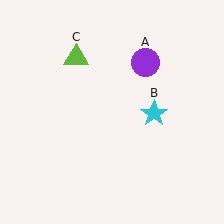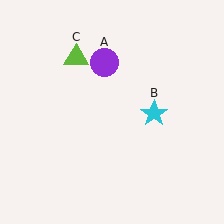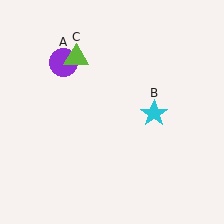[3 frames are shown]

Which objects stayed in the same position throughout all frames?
Cyan star (object B) and lime triangle (object C) remained stationary.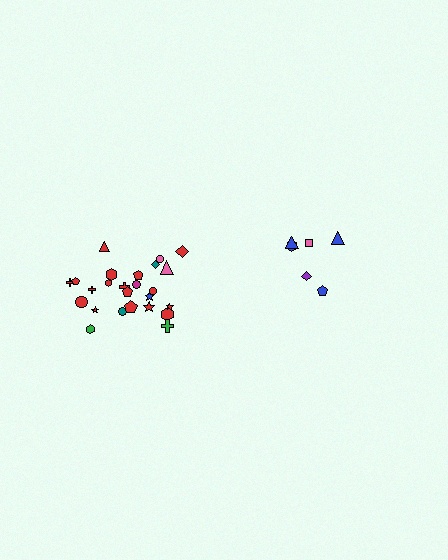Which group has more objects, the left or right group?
The left group.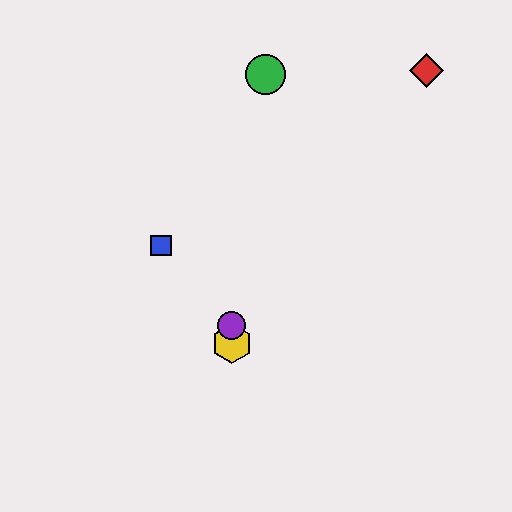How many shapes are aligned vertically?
2 shapes (the yellow hexagon, the purple circle) are aligned vertically.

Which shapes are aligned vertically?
The yellow hexagon, the purple circle are aligned vertically.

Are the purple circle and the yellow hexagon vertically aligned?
Yes, both are at x≈232.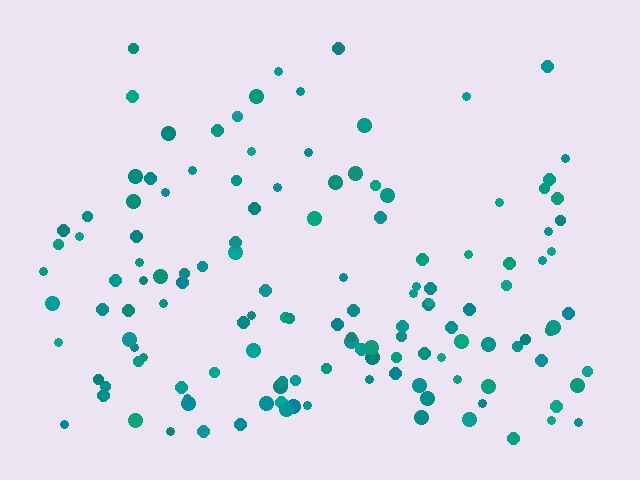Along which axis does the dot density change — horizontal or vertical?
Vertical.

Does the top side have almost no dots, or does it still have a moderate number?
Still a moderate number, just noticeably fewer than the bottom.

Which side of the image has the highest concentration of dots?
The bottom.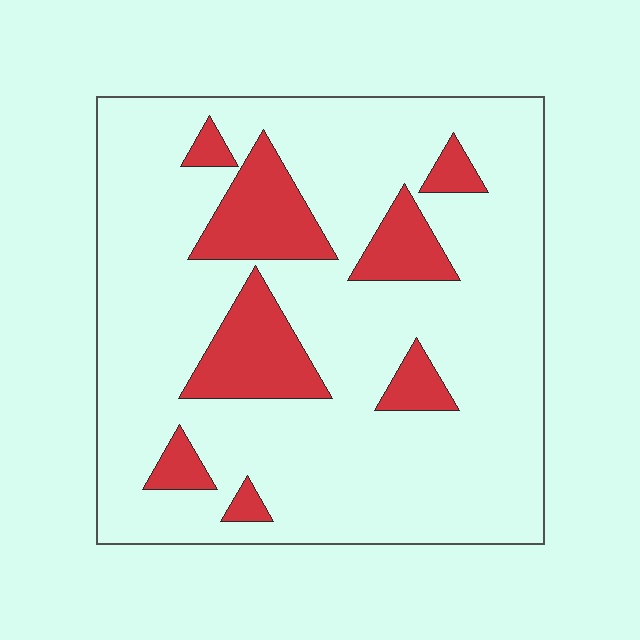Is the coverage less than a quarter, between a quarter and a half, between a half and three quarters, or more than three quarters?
Less than a quarter.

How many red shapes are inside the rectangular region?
8.